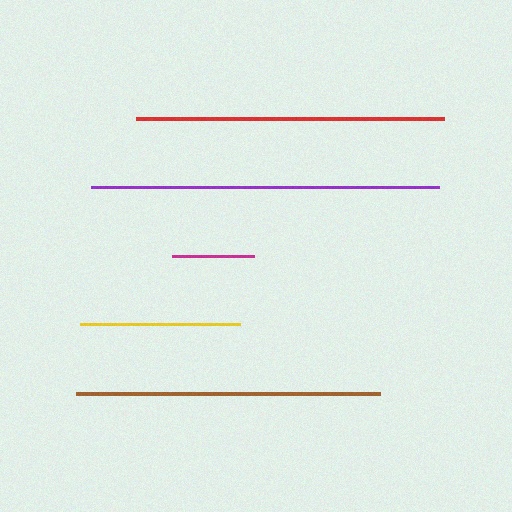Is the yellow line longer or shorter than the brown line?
The brown line is longer than the yellow line.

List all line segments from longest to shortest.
From longest to shortest: purple, red, brown, yellow, magenta.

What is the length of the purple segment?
The purple segment is approximately 348 pixels long.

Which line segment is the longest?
The purple line is the longest at approximately 348 pixels.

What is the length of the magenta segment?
The magenta segment is approximately 82 pixels long.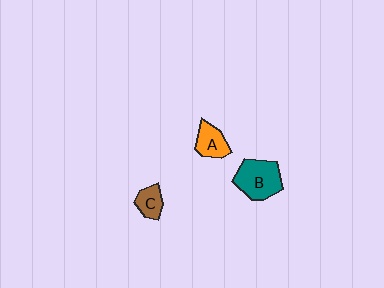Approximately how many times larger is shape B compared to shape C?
Approximately 2.1 times.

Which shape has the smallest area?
Shape C (brown).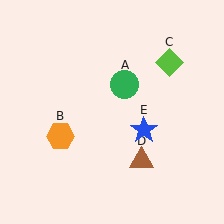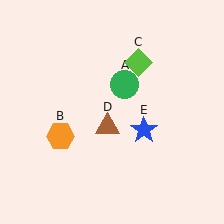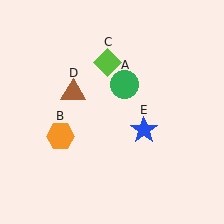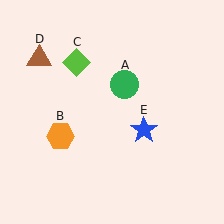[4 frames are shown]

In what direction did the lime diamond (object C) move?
The lime diamond (object C) moved left.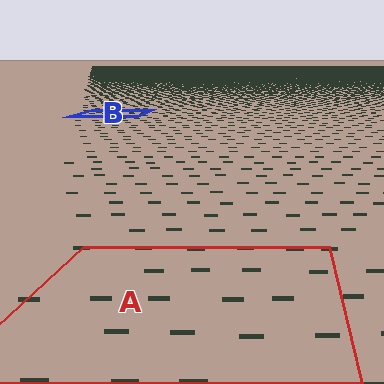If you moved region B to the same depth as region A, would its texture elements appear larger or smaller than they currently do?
They would appear larger. At a closer depth, the same texture elements are projected at a bigger on-screen size.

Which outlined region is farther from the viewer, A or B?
Region B is farther from the viewer — the texture elements inside it appear smaller and more densely packed.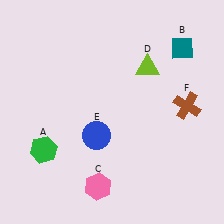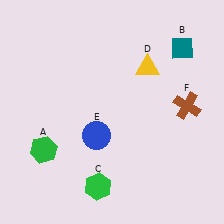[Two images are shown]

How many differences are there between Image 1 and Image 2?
There are 2 differences between the two images.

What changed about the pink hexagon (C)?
In Image 1, C is pink. In Image 2, it changed to green.